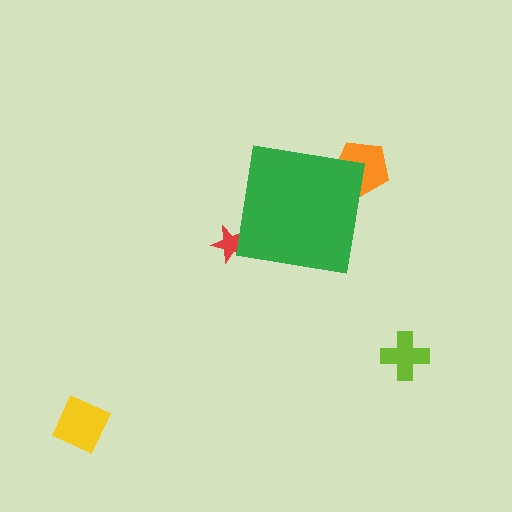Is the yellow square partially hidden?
No, the yellow square is fully visible.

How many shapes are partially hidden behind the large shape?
2 shapes are partially hidden.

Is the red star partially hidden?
Yes, the red star is partially hidden behind the green square.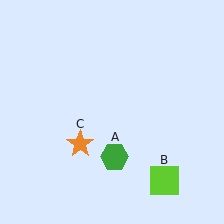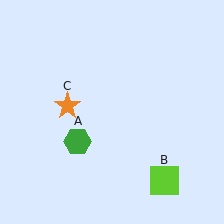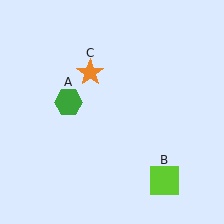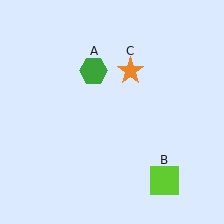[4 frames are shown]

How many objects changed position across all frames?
2 objects changed position: green hexagon (object A), orange star (object C).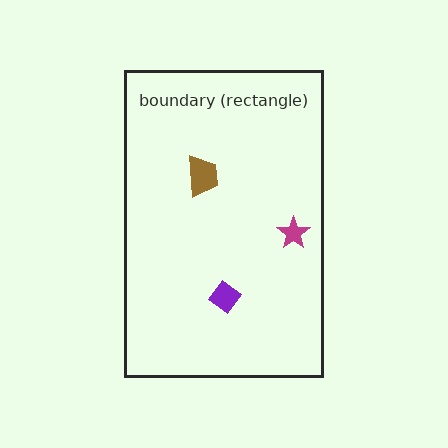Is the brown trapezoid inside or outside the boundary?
Inside.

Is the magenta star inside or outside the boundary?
Inside.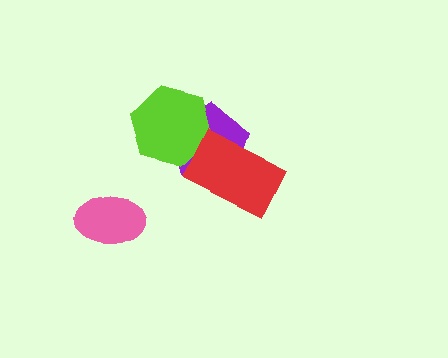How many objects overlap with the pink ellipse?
0 objects overlap with the pink ellipse.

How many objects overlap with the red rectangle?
1 object overlaps with the red rectangle.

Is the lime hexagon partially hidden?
No, no other shape covers it.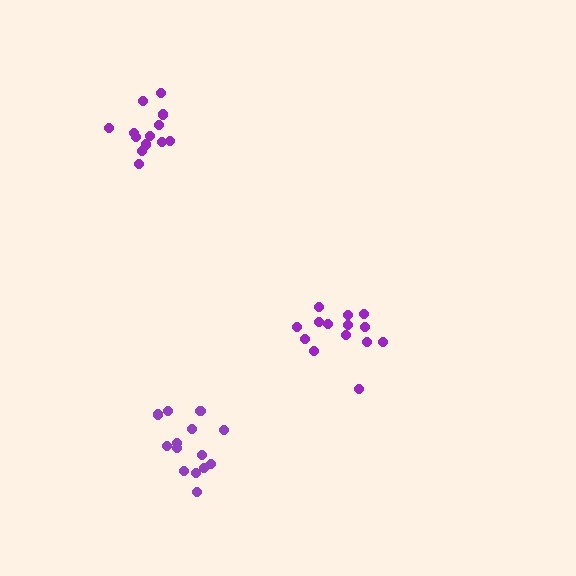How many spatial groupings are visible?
There are 3 spatial groupings.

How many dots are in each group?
Group 1: 13 dots, Group 2: 14 dots, Group 3: 14 dots (41 total).